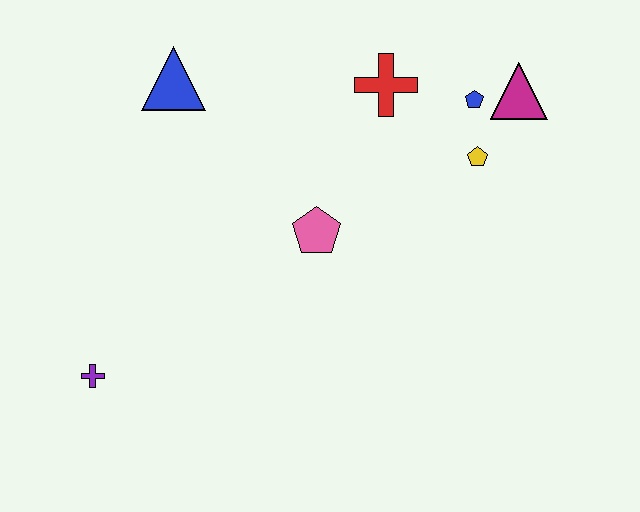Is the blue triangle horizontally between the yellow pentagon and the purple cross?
Yes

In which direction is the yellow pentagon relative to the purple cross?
The yellow pentagon is to the right of the purple cross.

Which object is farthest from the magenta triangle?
The purple cross is farthest from the magenta triangle.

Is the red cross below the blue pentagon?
No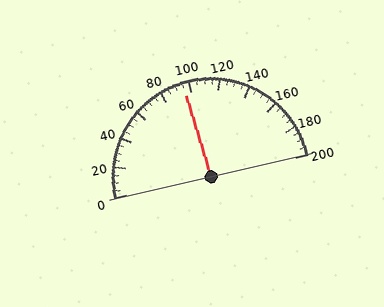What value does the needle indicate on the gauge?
The needle indicates approximately 95.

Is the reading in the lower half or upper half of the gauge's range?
The reading is in the lower half of the range (0 to 200).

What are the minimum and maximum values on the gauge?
The gauge ranges from 0 to 200.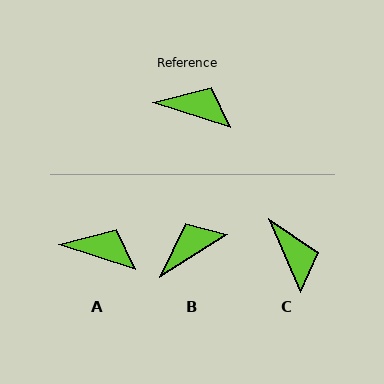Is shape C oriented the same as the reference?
No, it is off by about 49 degrees.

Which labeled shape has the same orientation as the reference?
A.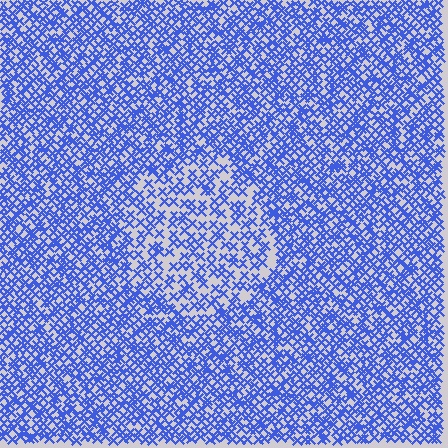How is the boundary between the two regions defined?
The boundary is defined by a change in element density (approximately 1.7x ratio). All elements are the same color, size, and shape.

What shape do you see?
I see a circle.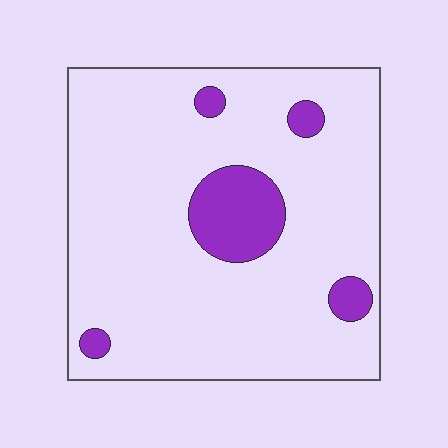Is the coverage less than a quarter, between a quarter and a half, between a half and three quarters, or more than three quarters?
Less than a quarter.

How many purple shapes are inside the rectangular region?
5.